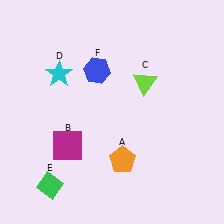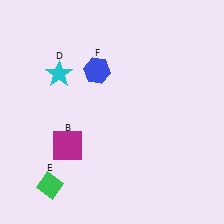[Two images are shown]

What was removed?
The lime triangle (C), the orange pentagon (A) were removed in Image 2.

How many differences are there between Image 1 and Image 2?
There are 2 differences between the two images.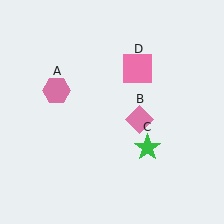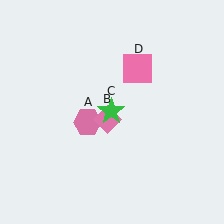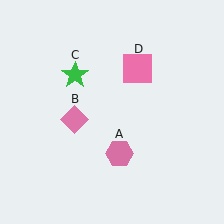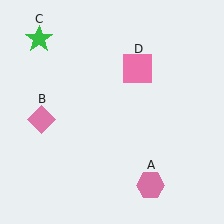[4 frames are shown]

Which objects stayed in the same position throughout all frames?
Pink square (object D) remained stationary.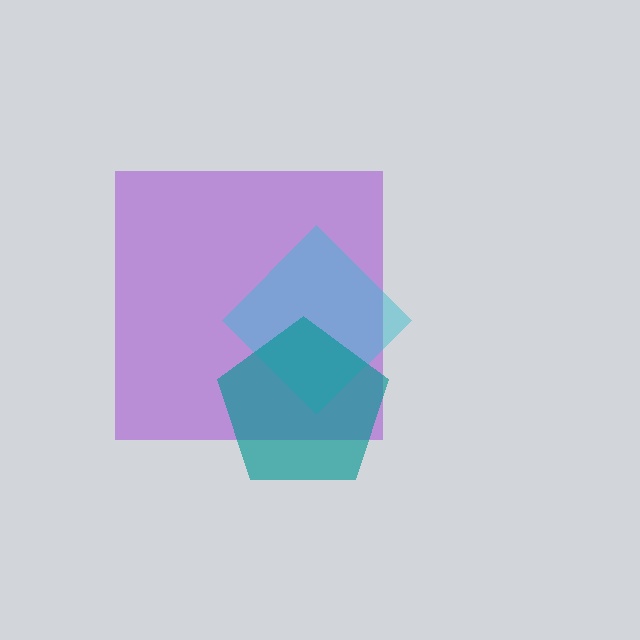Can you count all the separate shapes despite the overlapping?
Yes, there are 3 separate shapes.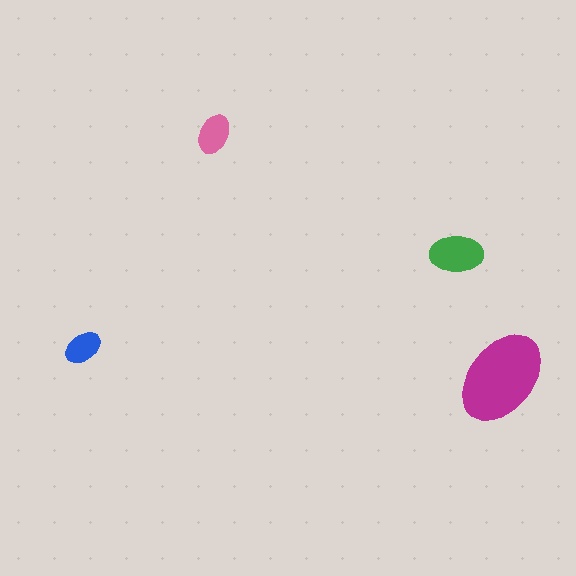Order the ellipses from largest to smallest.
the magenta one, the green one, the pink one, the blue one.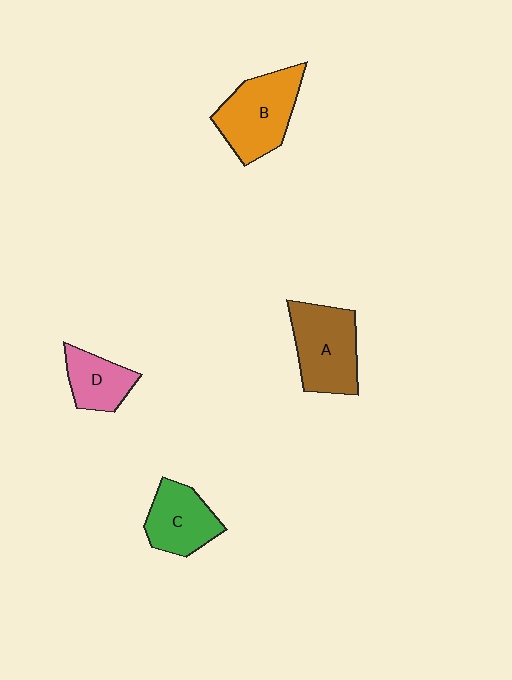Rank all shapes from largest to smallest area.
From largest to smallest: B (orange), A (brown), C (green), D (pink).